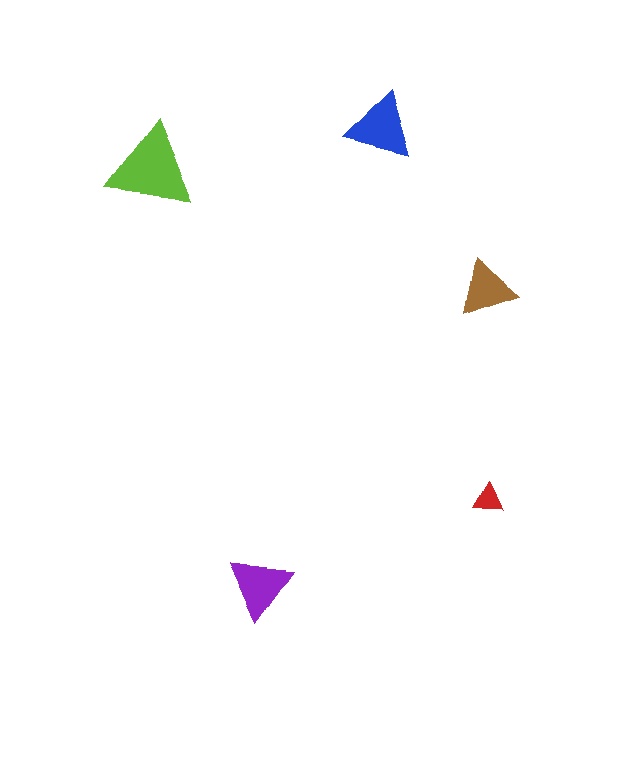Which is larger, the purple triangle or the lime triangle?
The lime one.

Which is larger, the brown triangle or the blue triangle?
The blue one.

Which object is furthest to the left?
The lime triangle is leftmost.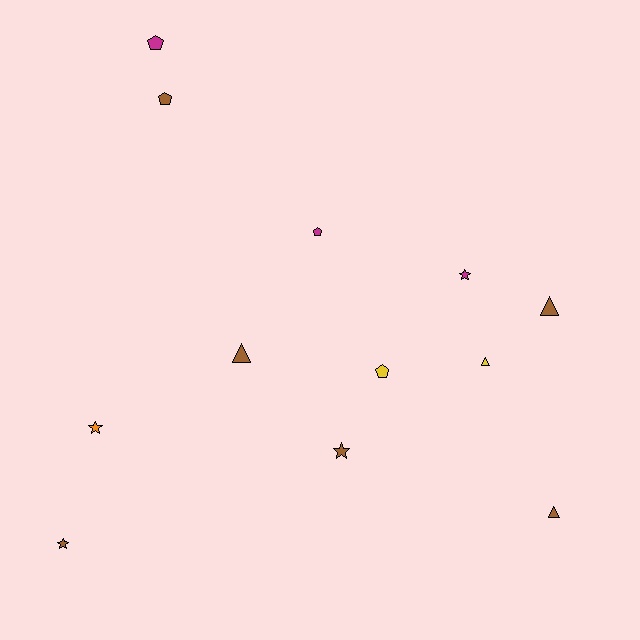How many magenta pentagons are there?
There are 2 magenta pentagons.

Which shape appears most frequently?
Star, with 4 objects.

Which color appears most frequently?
Brown, with 6 objects.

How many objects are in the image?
There are 12 objects.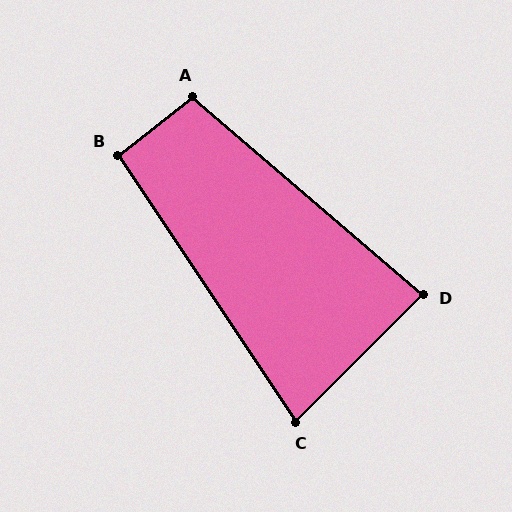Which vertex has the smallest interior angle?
C, at approximately 78 degrees.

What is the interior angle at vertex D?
Approximately 86 degrees (approximately right).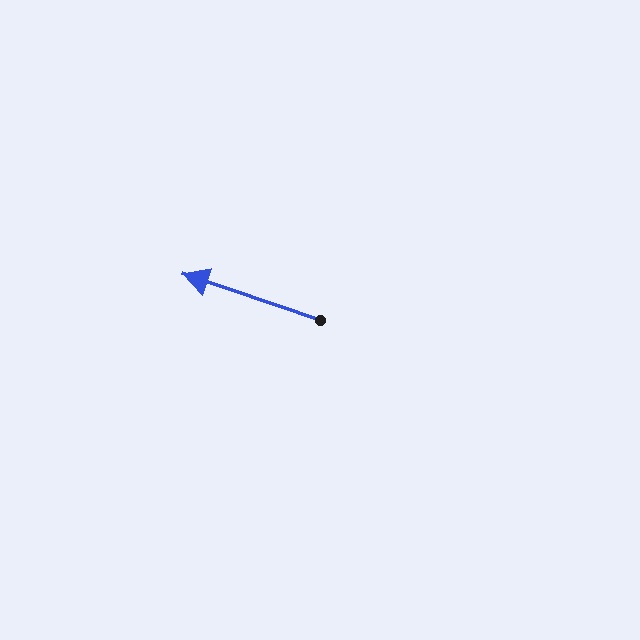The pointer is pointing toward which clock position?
Roughly 10 o'clock.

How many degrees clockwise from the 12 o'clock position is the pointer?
Approximately 289 degrees.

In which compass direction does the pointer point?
West.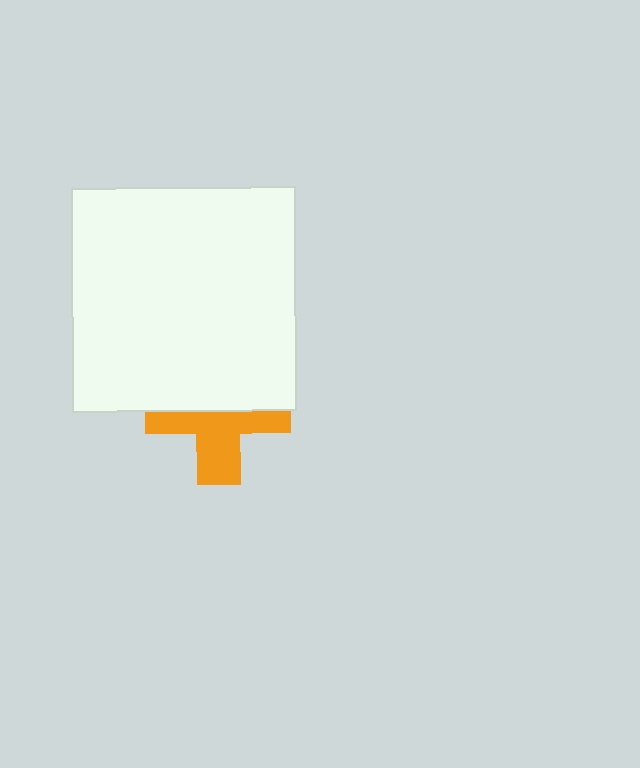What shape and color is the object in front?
The object in front is a white square.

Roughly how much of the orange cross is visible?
About half of it is visible (roughly 50%).